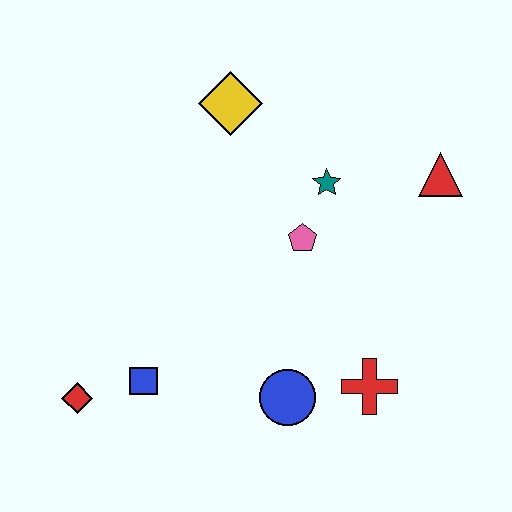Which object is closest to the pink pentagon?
The teal star is closest to the pink pentagon.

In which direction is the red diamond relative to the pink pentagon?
The red diamond is to the left of the pink pentagon.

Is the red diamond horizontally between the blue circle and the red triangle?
No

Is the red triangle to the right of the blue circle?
Yes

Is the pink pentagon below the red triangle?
Yes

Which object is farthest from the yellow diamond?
The red diamond is farthest from the yellow diamond.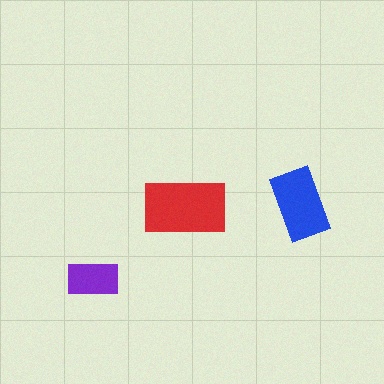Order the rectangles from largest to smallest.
the red one, the blue one, the purple one.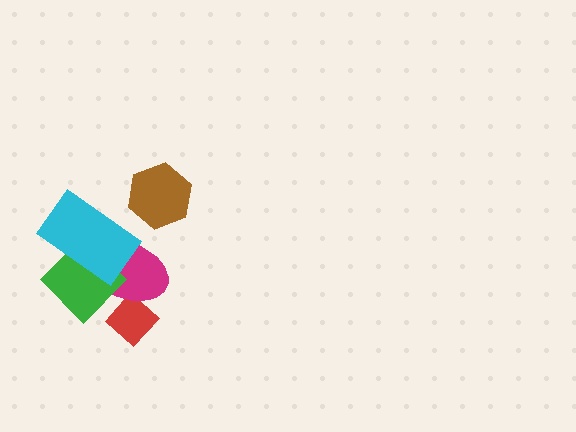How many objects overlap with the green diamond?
2 objects overlap with the green diamond.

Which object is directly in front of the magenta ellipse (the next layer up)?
The green diamond is directly in front of the magenta ellipse.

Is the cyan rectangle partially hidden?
No, no other shape covers it.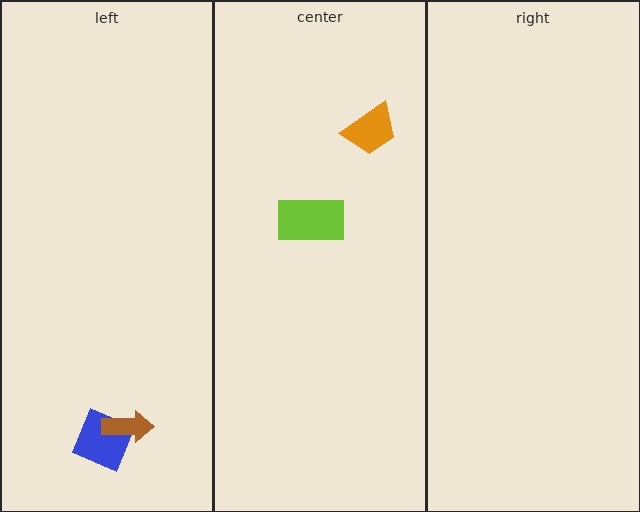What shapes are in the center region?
The orange trapezoid, the lime rectangle.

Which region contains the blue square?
The left region.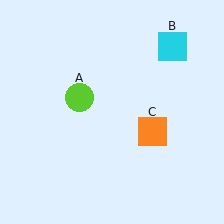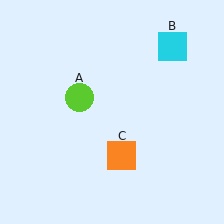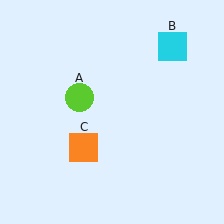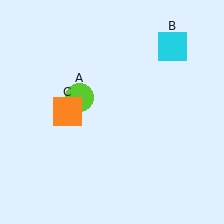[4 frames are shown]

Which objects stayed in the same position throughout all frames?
Lime circle (object A) and cyan square (object B) remained stationary.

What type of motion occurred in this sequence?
The orange square (object C) rotated clockwise around the center of the scene.